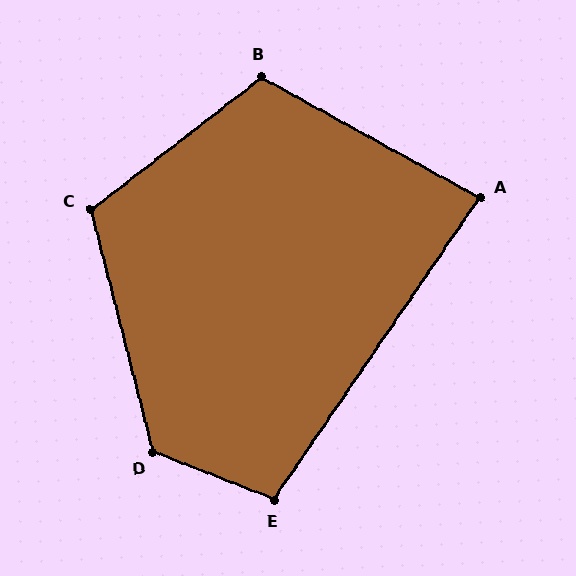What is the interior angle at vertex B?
Approximately 113 degrees (obtuse).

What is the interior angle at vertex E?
Approximately 103 degrees (obtuse).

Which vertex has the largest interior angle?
D, at approximately 126 degrees.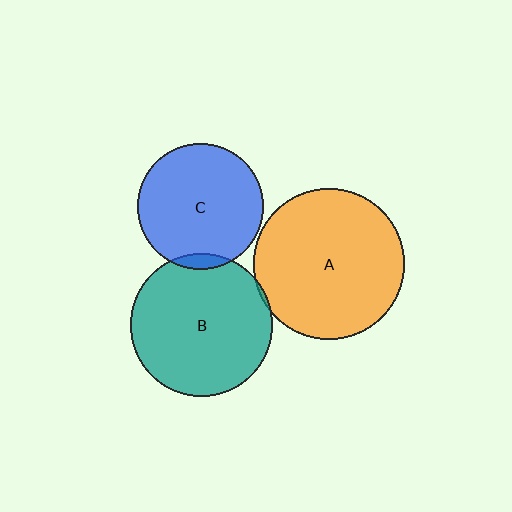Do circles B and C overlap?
Yes.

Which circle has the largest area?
Circle A (orange).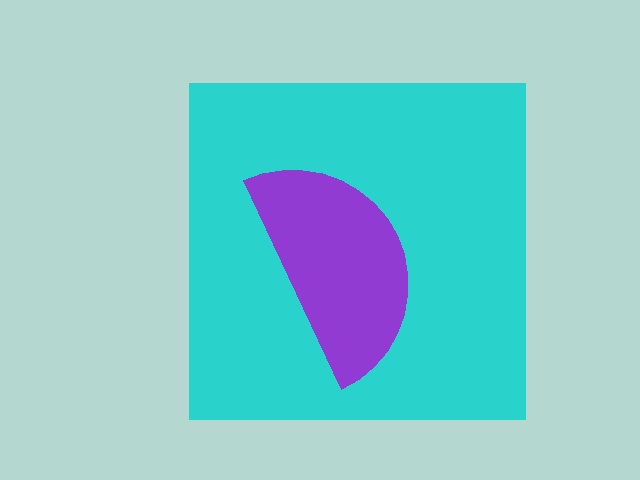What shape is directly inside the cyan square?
The purple semicircle.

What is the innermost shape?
The purple semicircle.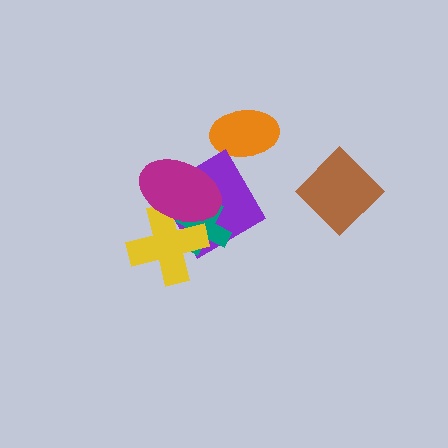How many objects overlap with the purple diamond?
3 objects overlap with the purple diamond.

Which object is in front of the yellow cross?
The magenta ellipse is in front of the yellow cross.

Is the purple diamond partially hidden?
Yes, it is partially covered by another shape.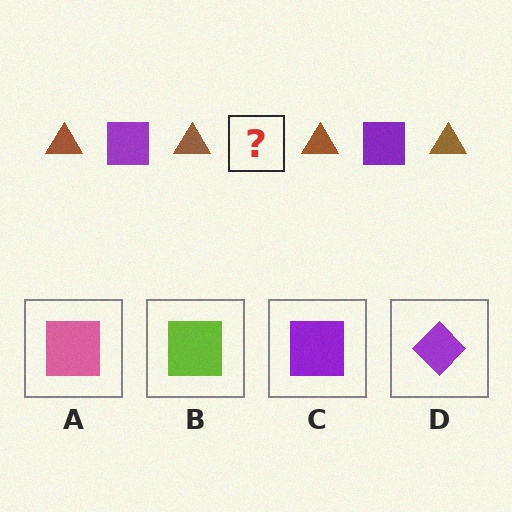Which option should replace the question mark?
Option C.